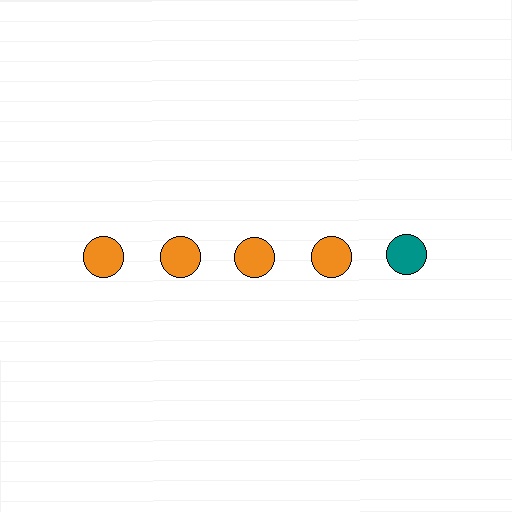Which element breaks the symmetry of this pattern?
The teal circle in the top row, rightmost column breaks the symmetry. All other shapes are orange circles.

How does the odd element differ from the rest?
It has a different color: teal instead of orange.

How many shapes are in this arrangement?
There are 5 shapes arranged in a grid pattern.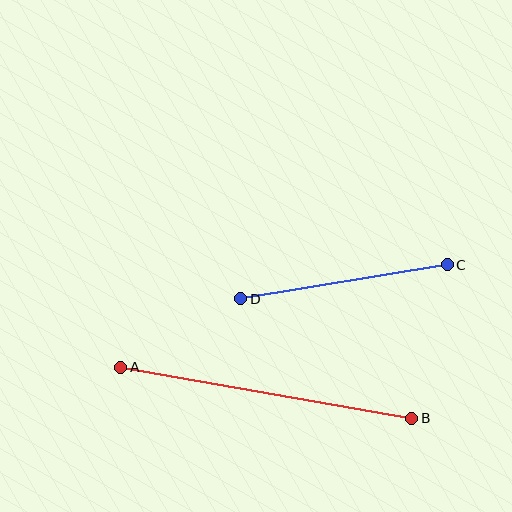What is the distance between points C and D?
The distance is approximately 210 pixels.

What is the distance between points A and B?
The distance is approximately 295 pixels.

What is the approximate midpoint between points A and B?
The midpoint is at approximately (266, 393) pixels.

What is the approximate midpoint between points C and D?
The midpoint is at approximately (344, 282) pixels.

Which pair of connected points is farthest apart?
Points A and B are farthest apart.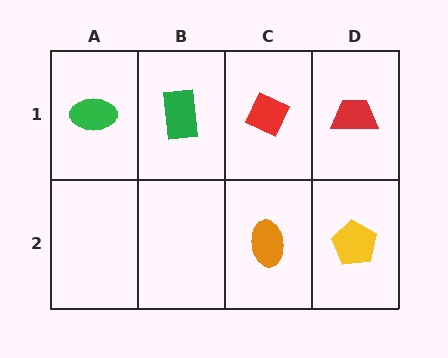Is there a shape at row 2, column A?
No, that cell is empty.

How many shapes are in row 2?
2 shapes.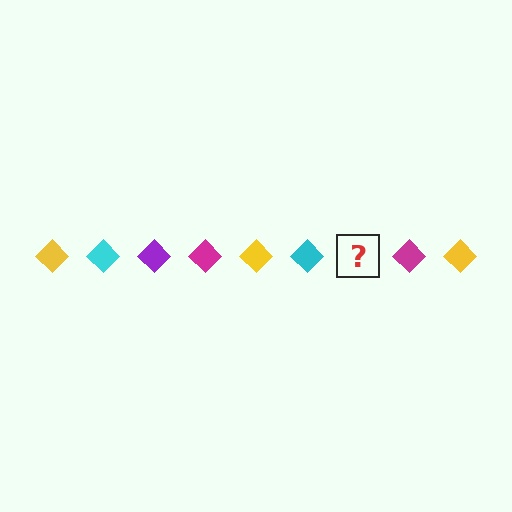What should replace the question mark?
The question mark should be replaced with a purple diamond.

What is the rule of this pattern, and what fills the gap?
The rule is that the pattern cycles through yellow, cyan, purple, magenta diamonds. The gap should be filled with a purple diamond.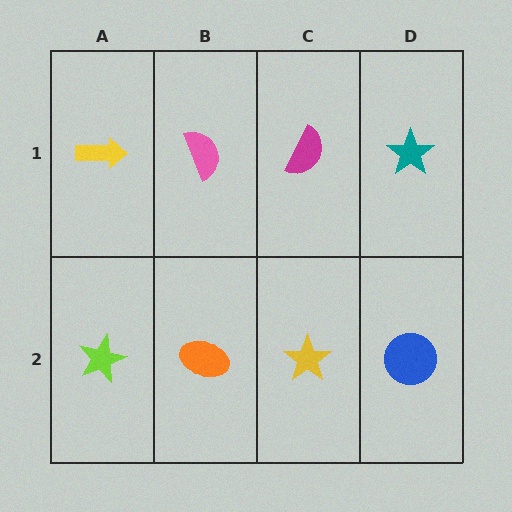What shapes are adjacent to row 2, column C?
A magenta semicircle (row 1, column C), an orange ellipse (row 2, column B), a blue circle (row 2, column D).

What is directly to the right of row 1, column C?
A teal star.